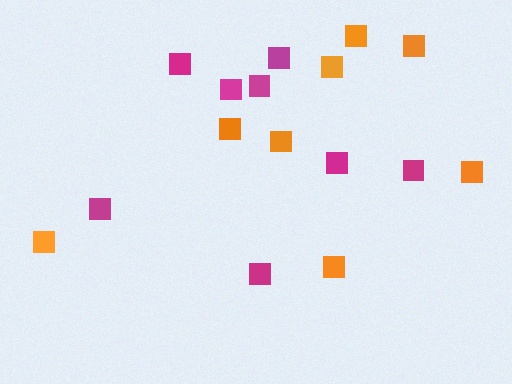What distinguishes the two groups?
There are 2 groups: one group of magenta squares (8) and one group of orange squares (8).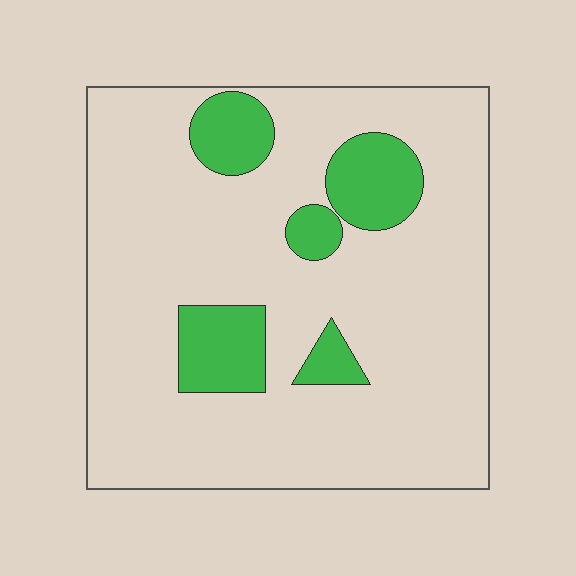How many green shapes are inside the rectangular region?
5.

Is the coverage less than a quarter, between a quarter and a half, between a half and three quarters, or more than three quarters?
Less than a quarter.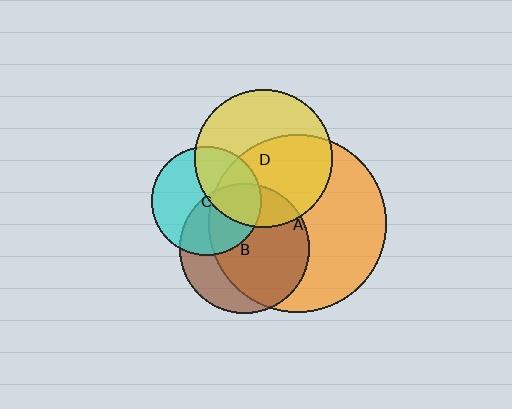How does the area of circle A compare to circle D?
Approximately 1.7 times.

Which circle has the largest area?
Circle A (orange).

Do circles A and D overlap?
Yes.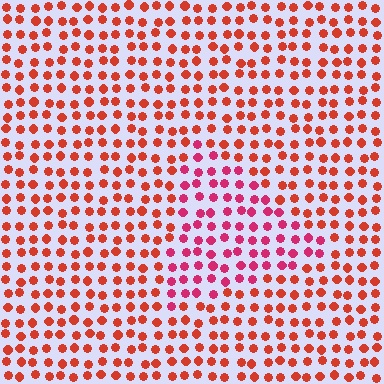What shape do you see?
I see a triangle.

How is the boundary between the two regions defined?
The boundary is defined purely by a slight shift in hue (about 31 degrees). Spacing, size, and orientation are identical on both sides.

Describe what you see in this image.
The image is filled with small red elements in a uniform arrangement. A triangle-shaped region is visible where the elements are tinted to a slightly different hue, forming a subtle color boundary.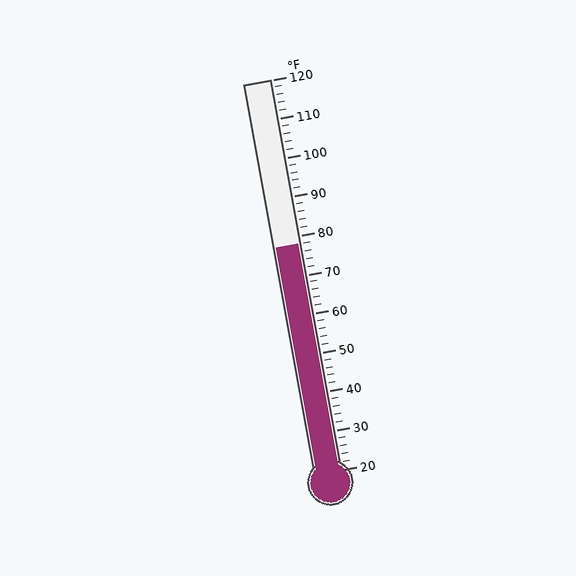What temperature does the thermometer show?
The thermometer shows approximately 78°F.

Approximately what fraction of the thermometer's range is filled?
The thermometer is filled to approximately 60% of its range.